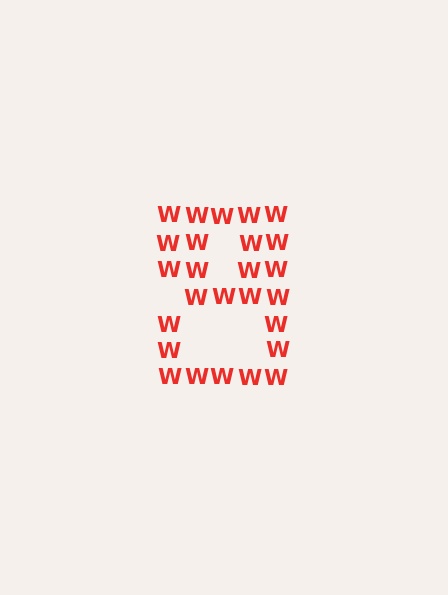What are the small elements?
The small elements are letter W's.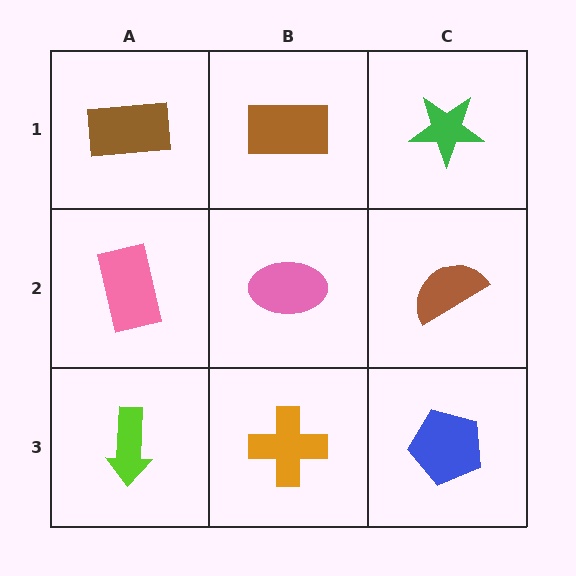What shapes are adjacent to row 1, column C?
A brown semicircle (row 2, column C), a brown rectangle (row 1, column B).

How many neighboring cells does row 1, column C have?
2.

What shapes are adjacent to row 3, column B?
A pink ellipse (row 2, column B), a lime arrow (row 3, column A), a blue pentagon (row 3, column C).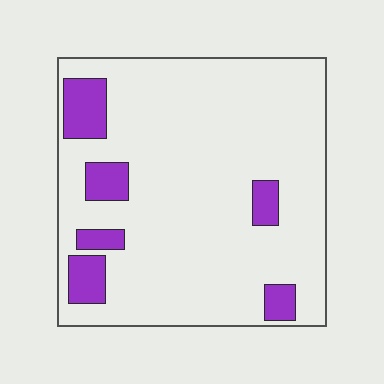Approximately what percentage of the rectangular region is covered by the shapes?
Approximately 15%.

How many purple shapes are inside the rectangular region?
6.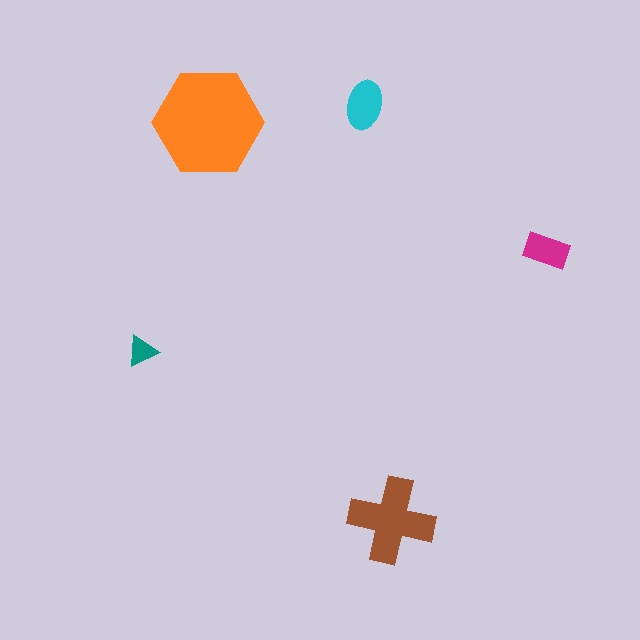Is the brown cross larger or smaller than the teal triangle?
Larger.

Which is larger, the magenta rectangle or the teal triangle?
The magenta rectangle.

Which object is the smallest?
The teal triangle.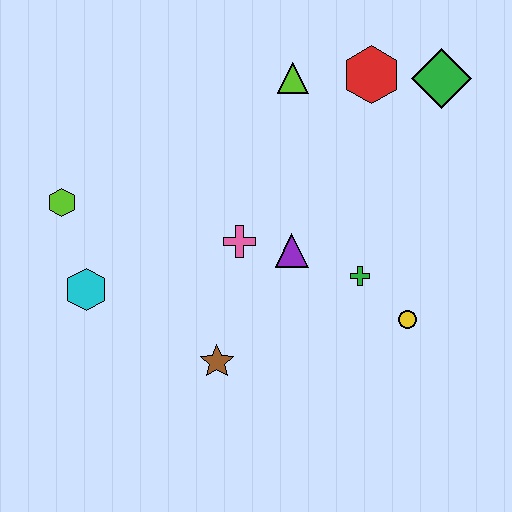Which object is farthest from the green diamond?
The cyan hexagon is farthest from the green diamond.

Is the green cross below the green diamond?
Yes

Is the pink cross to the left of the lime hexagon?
No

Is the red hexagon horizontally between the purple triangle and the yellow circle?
Yes